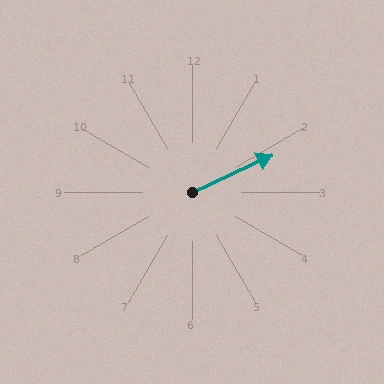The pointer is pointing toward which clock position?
Roughly 2 o'clock.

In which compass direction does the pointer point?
Northeast.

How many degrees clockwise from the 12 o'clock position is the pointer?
Approximately 65 degrees.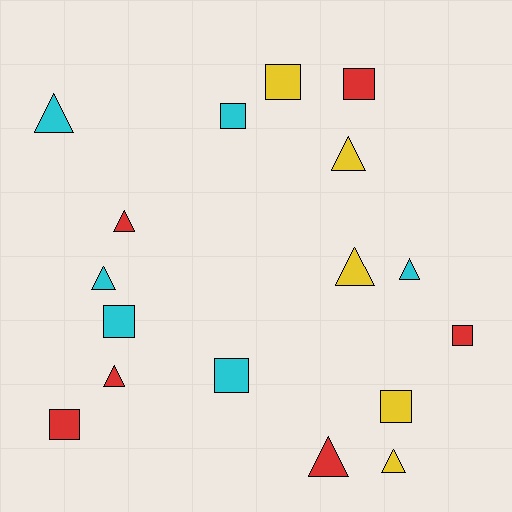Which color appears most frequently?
Cyan, with 6 objects.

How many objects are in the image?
There are 17 objects.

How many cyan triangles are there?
There are 3 cyan triangles.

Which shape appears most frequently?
Triangle, with 9 objects.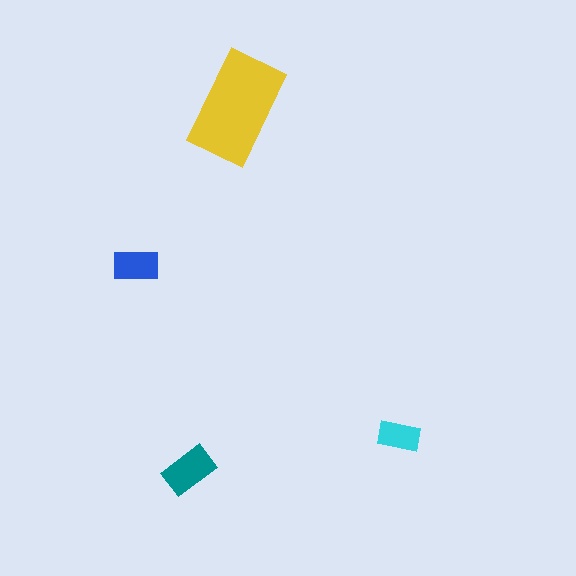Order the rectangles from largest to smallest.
the yellow one, the teal one, the blue one, the cyan one.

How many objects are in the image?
There are 4 objects in the image.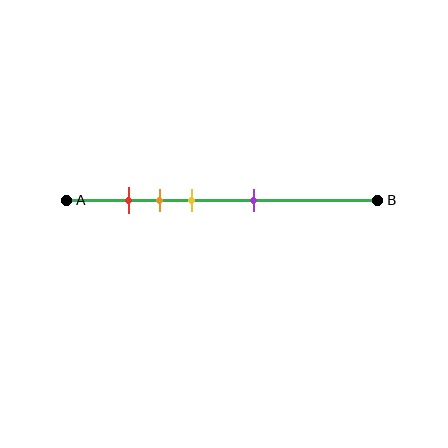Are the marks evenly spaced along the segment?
No, the marks are not evenly spaced.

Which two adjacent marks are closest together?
The red and orange marks are the closest adjacent pair.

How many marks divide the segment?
There are 4 marks dividing the segment.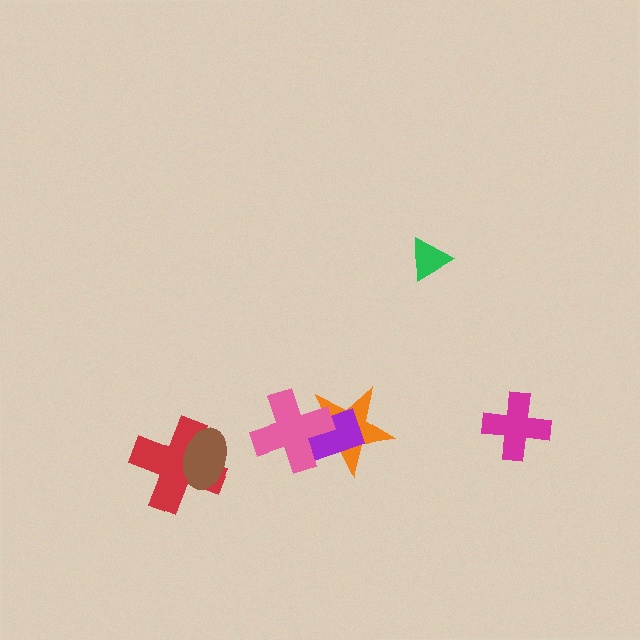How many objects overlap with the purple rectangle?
2 objects overlap with the purple rectangle.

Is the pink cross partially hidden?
No, no other shape covers it.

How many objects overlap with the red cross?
1 object overlaps with the red cross.